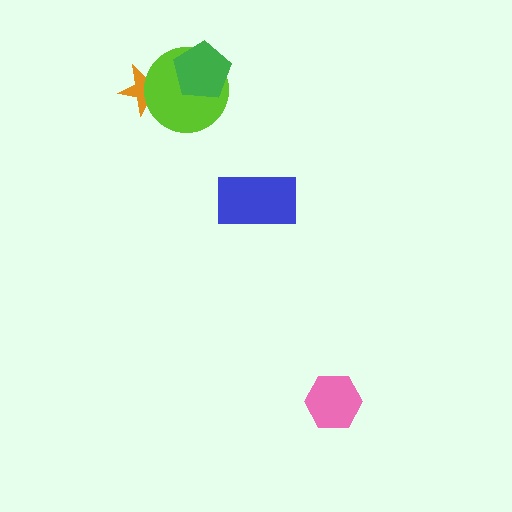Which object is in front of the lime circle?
The green pentagon is in front of the lime circle.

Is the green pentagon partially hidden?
No, no other shape covers it.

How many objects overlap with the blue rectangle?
0 objects overlap with the blue rectangle.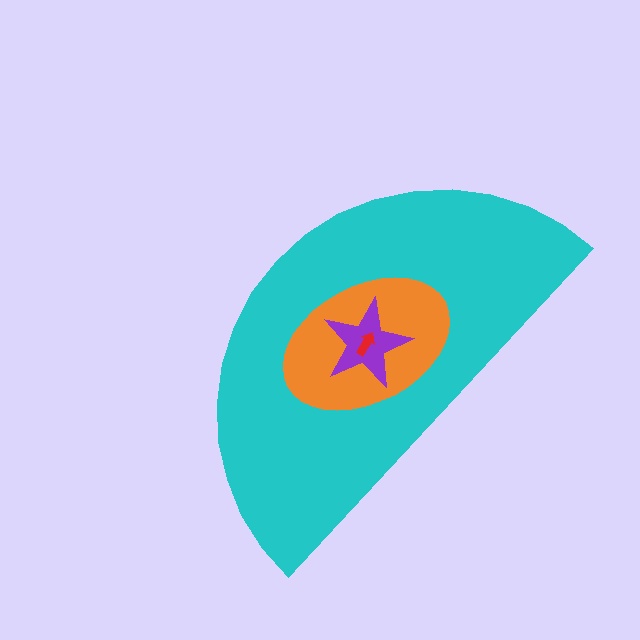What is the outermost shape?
The cyan semicircle.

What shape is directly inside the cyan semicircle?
The orange ellipse.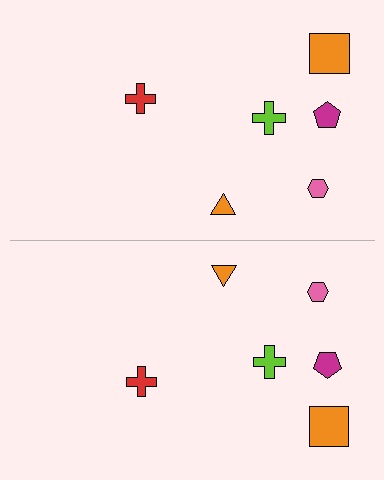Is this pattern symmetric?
Yes, this pattern has bilateral (reflection) symmetry.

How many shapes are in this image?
There are 12 shapes in this image.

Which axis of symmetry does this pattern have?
The pattern has a horizontal axis of symmetry running through the center of the image.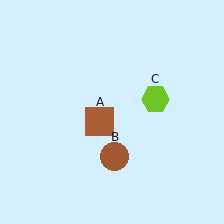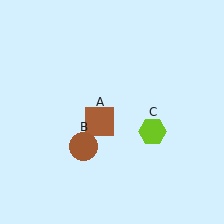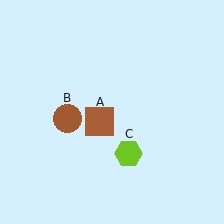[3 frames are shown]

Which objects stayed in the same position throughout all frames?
Brown square (object A) remained stationary.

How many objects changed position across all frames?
2 objects changed position: brown circle (object B), lime hexagon (object C).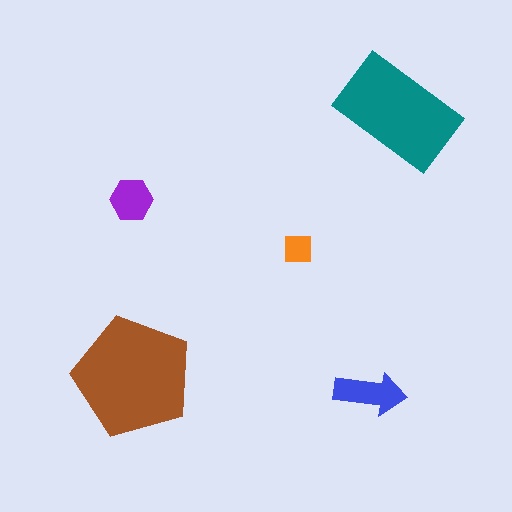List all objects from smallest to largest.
The orange square, the purple hexagon, the blue arrow, the teal rectangle, the brown pentagon.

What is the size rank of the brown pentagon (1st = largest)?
1st.